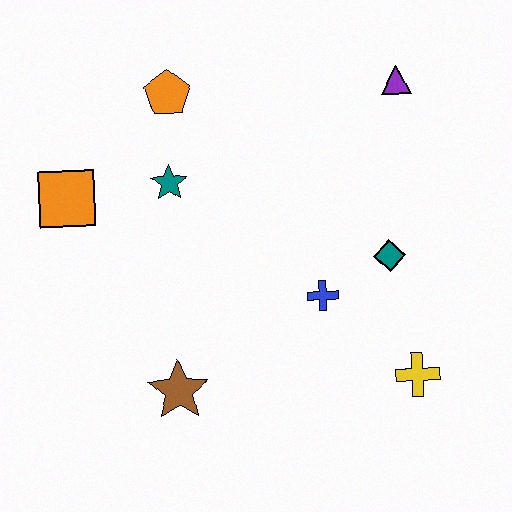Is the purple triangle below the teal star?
No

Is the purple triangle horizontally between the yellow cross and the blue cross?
Yes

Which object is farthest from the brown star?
The purple triangle is farthest from the brown star.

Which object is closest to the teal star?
The orange pentagon is closest to the teal star.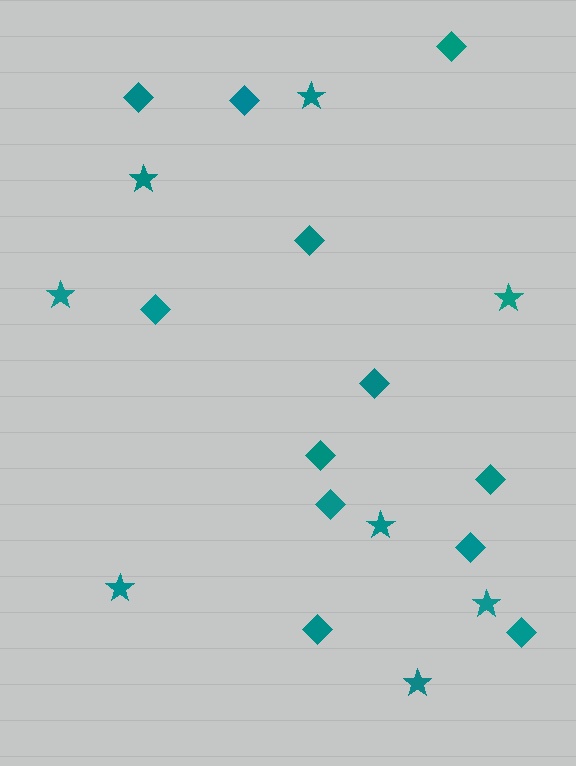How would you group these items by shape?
There are 2 groups: one group of stars (8) and one group of diamonds (12).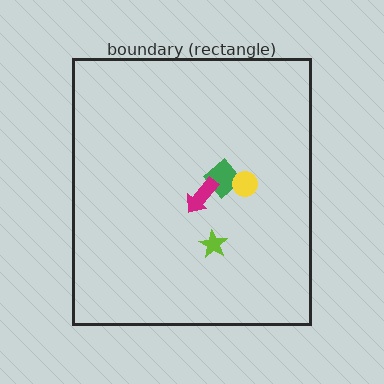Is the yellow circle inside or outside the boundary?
Inside.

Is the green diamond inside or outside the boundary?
Inside.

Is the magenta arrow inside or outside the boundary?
Inside.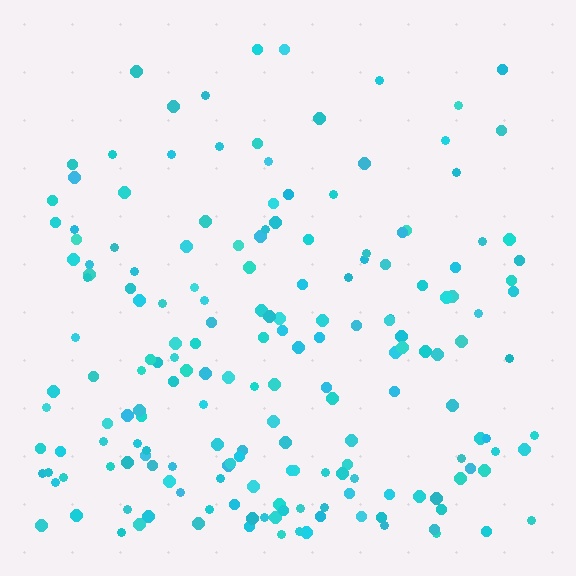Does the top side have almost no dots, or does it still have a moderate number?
Still a moderate number, just noticeably fewer than the bottom.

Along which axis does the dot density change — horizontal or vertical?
Vertical.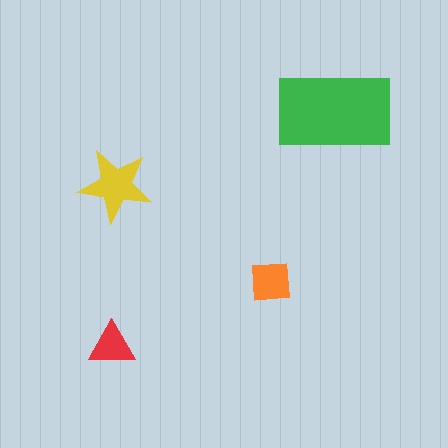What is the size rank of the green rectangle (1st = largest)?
1st.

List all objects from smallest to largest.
The red triangle, the orange square, the yellow star, the green rectangle.